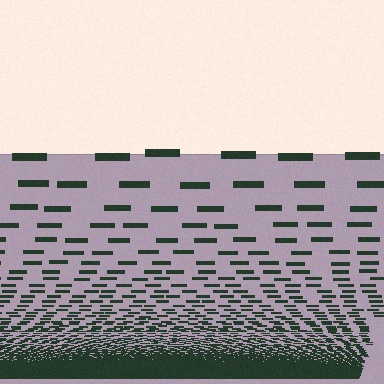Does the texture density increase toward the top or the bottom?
Density increases toward the bottom.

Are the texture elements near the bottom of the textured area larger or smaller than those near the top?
Smaller. The gradient is inverted — elements near the bottom are smaller and denser.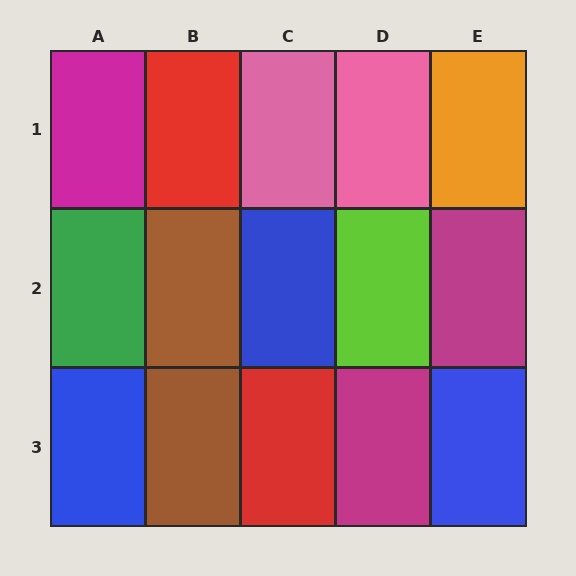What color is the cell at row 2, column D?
Lime.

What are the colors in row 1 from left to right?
Magenta, red, pink, pink, orange.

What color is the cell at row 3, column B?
Brown.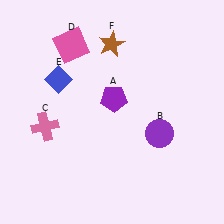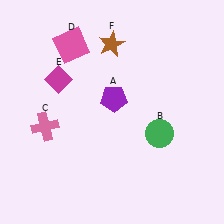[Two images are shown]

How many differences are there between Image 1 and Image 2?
There are 2 differences between the two images.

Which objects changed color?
B changed from purple to green. E changed from blue to magenta.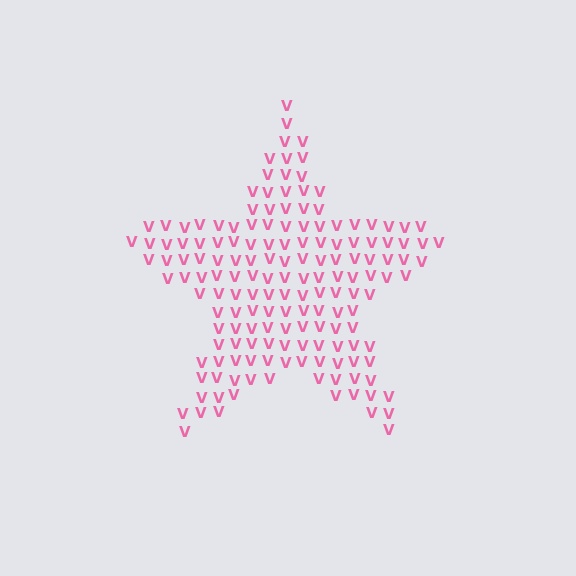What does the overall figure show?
The overall figure shows a star.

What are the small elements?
The small elements are letter V's.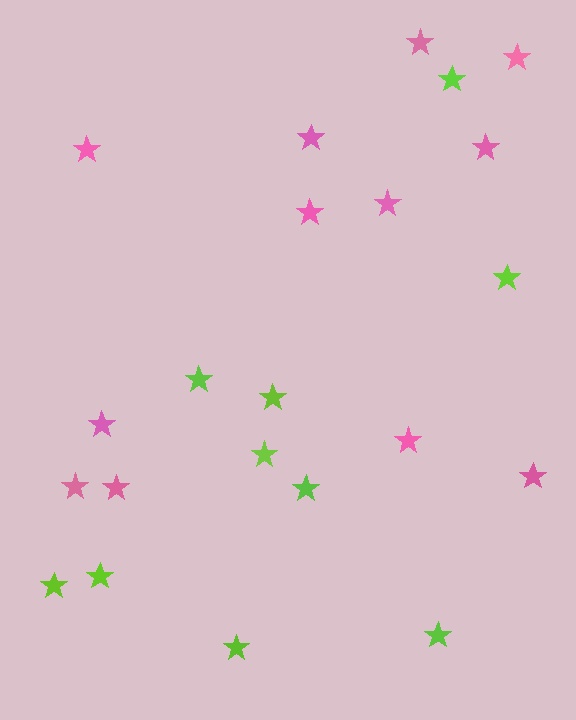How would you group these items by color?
There are 2 groups: one group of pink stars (12) and one group of lime stars (10).